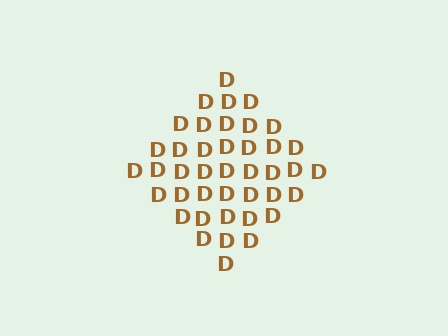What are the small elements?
The small elements are letter D's.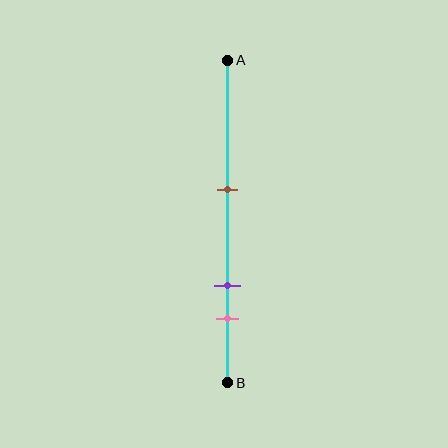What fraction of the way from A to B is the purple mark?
The purple mark is approximately 70% (0.7) of the way from A to B.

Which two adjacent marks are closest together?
The purple and pink marks are the closest adjacent pair.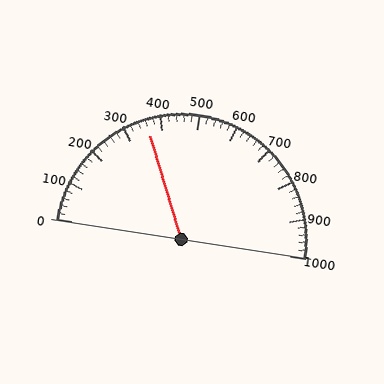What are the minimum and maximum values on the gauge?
The gauge ranges from 0 to 1000.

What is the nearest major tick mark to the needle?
The nearest major tick mark is 400.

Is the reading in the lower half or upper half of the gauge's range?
The reading is in the lower half of the range (0 to 1000).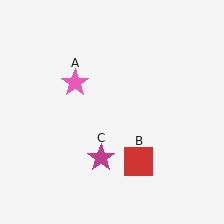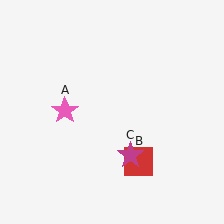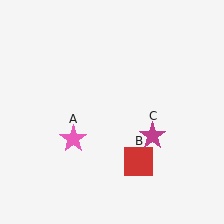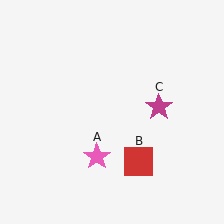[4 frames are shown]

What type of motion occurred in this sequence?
The pink star (object A), magenta star (object C) rotated counterclockwise around the center of the scene.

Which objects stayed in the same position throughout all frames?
Red square (object B) remained stationary.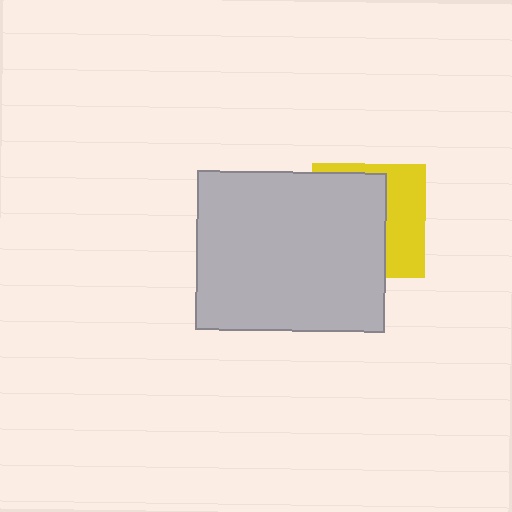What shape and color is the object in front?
The object in front is a light gray rectangle.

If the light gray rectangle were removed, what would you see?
You would see the complete yellow square.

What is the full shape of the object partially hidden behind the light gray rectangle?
The partially hidden object is a yellow square.